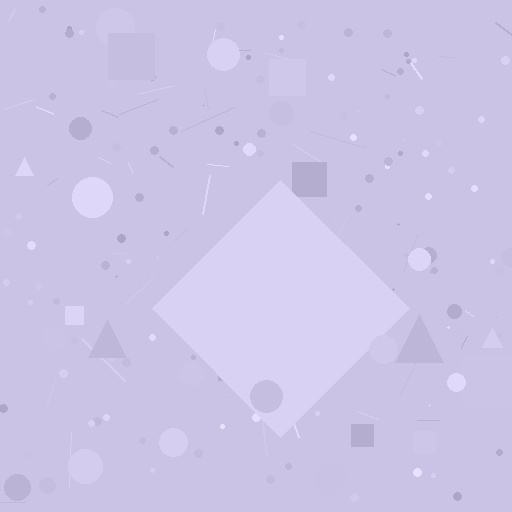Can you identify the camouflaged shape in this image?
The camouflaged shape is a diamond.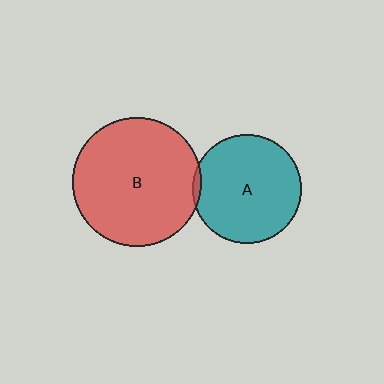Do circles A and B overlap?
Yes.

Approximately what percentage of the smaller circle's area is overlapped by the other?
Approximately 5%.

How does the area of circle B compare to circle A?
Approximately 1.4 times.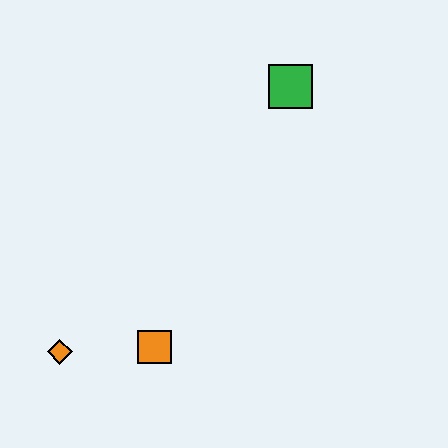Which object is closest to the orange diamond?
The orange square is closest to the orange diamond.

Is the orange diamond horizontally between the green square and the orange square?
No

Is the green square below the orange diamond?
No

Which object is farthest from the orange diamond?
The green square is farthest from the orange diamond.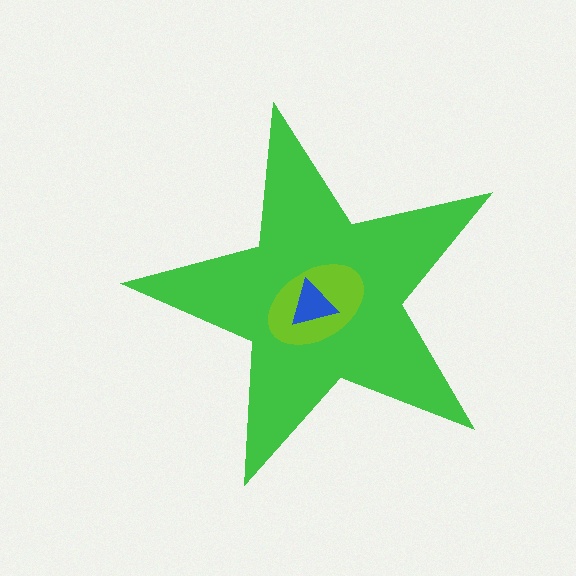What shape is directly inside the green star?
The lime ellipse.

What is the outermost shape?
The green star.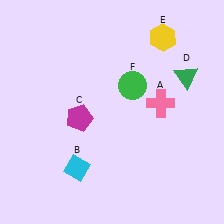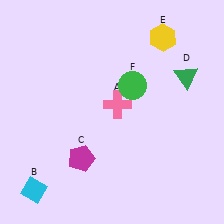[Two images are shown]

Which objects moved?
The objects that moved are: the pink cross (A), the cyan diamond (B), the magenta pentagon (C).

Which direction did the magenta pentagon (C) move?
The magenta pentagon (C) moved down.